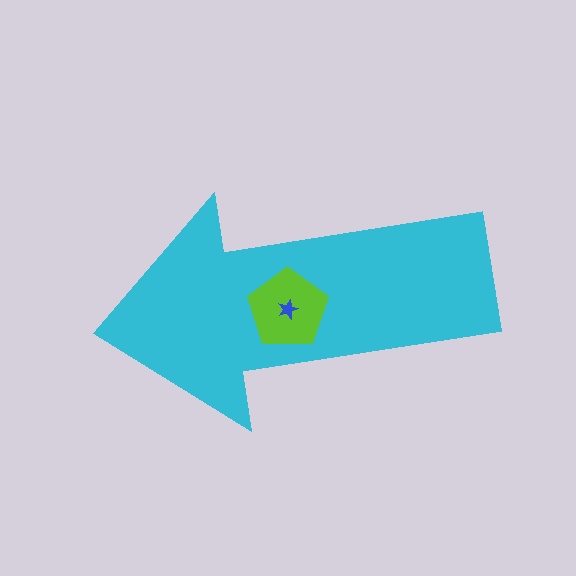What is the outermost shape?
The cyan arrow.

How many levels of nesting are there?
3.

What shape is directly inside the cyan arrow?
The lime pentagon.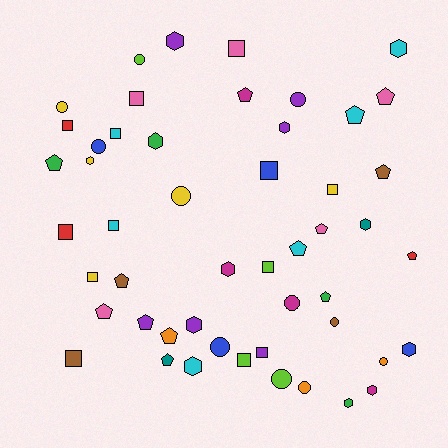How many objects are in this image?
There are 50 objects.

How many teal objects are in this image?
There are 2 teal objects.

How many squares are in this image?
There are 13 squares.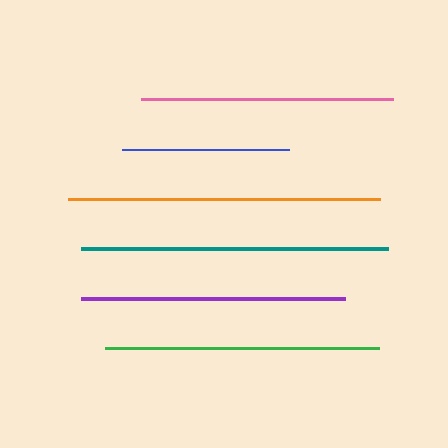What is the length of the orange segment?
The orange segment is approximately 312 pixels long.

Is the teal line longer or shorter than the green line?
The teal line is longer than the green line.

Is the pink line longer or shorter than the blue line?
The pink line is longer than the blue line.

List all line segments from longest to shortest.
From longest to shortest: orange, teal, green, purple, pink, blue.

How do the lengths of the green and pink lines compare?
The green and pink lines are approximately the same length.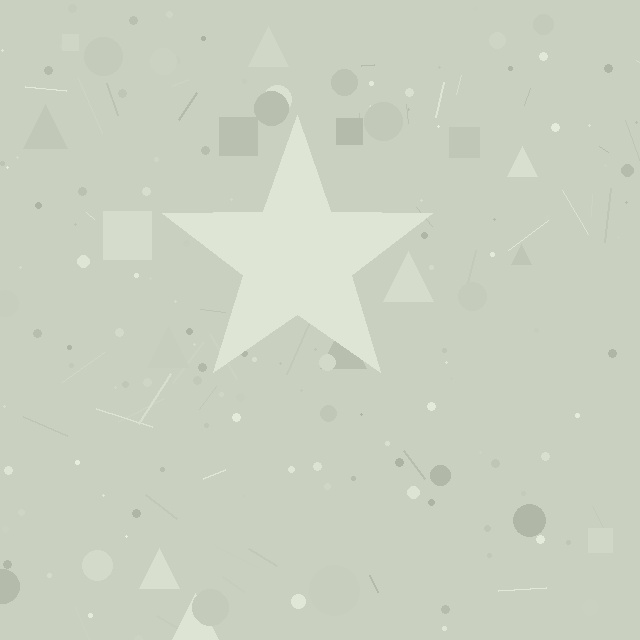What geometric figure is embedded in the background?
A star is embedded in the background.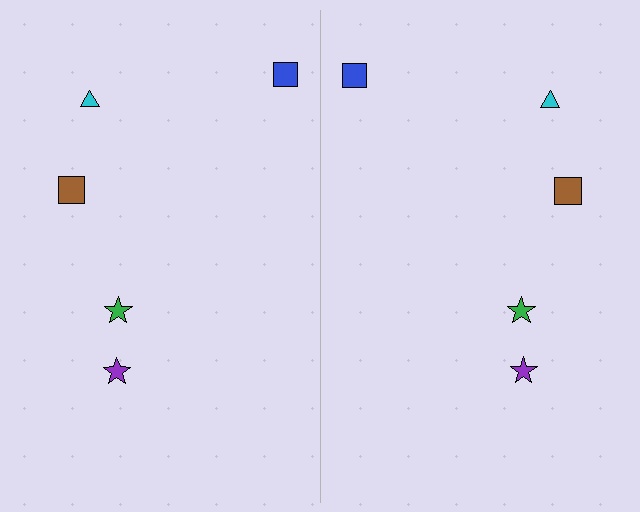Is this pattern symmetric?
Yes, this pattern has bilateral (reflection) symmetry.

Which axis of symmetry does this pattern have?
The pattern has a vertical axis of symmetry running through the center of the image.